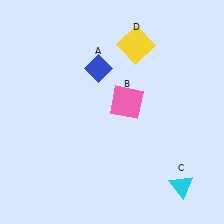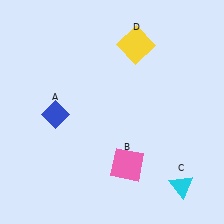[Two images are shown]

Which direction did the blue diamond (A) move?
The blue diamond (A) moved down.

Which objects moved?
The objects that moved are: the blue diamond (A), the pink square (B).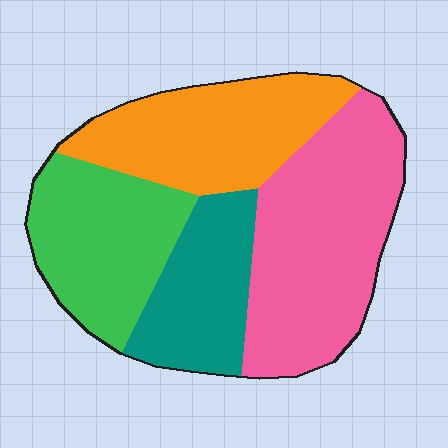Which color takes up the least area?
Teal, at roughly 20%.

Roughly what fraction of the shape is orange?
Orange takes up less than a quarter of the shape.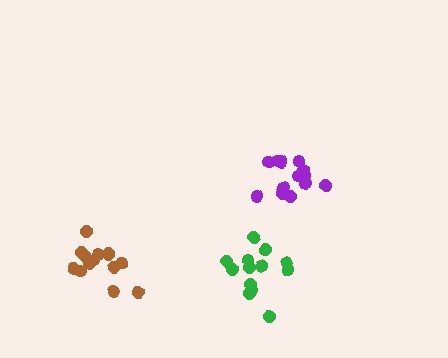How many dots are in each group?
Group 1: 13 dots, Group 2: 15 dots, Group 3: 15 dots (43 total).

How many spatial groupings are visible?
There are 3 spatial groupings.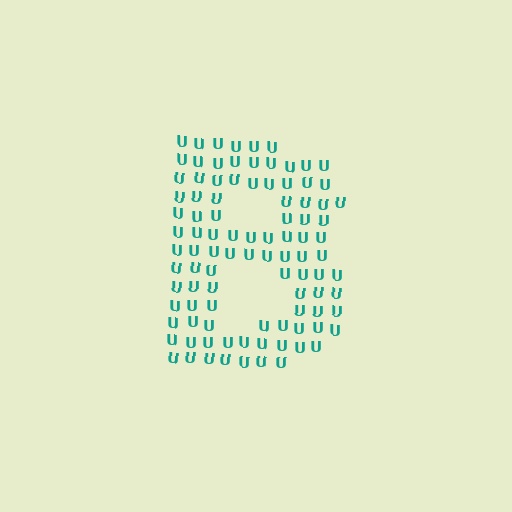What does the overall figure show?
The overall figure shows the letter B.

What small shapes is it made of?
It is made of small letter U's.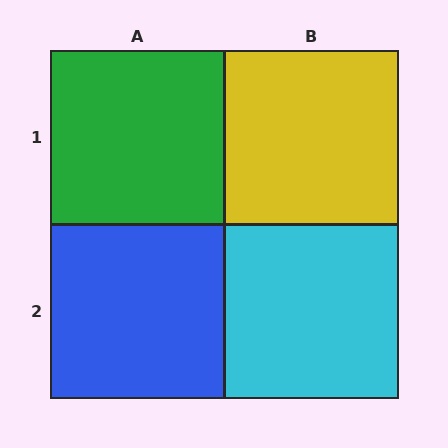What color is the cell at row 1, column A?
Green.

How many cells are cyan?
1 cell is cyan.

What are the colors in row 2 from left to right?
Blue, cyan.